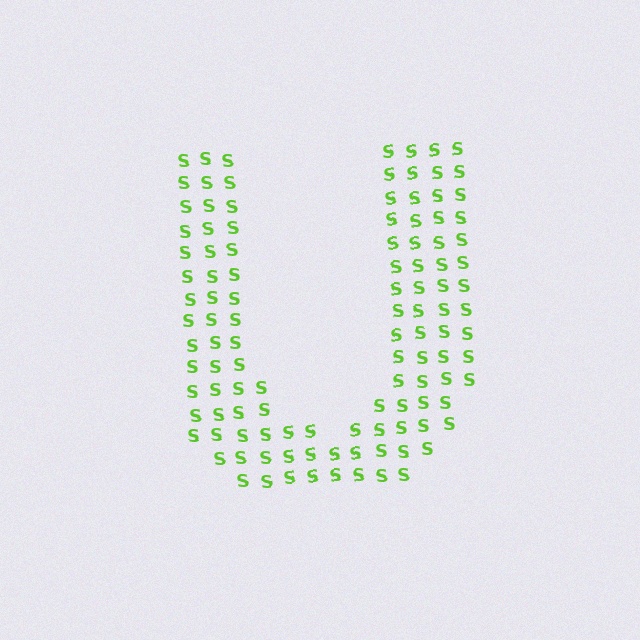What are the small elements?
The small elements are letter S's.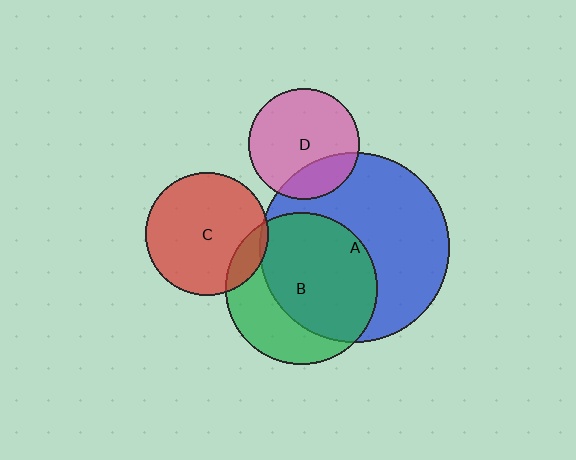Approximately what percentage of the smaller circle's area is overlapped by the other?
Approximately 15%.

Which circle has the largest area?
Circle A (blue).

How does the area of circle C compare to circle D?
Approximately 1.2 times.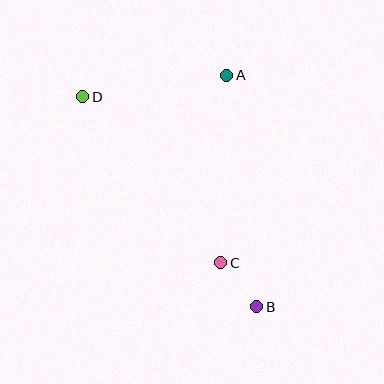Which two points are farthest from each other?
Points B and D are farthest from each other.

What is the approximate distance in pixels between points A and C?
The distance between A and C is approximately 187 pixels.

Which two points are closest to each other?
Points B and C are closest to each other.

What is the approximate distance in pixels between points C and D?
The distance between C and D is approximately 216 pixels.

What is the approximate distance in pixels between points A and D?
The distance between A and D is approximately 145 pixels.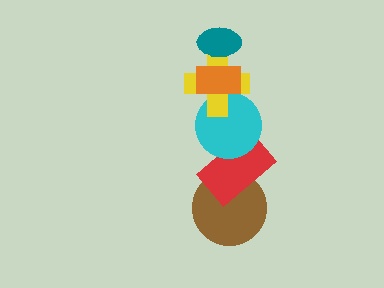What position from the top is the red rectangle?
The red rectangle is 5th from the top.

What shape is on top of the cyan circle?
The yellow cross is on top of the cyan circle.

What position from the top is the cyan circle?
The cyan circle is 4th from the top.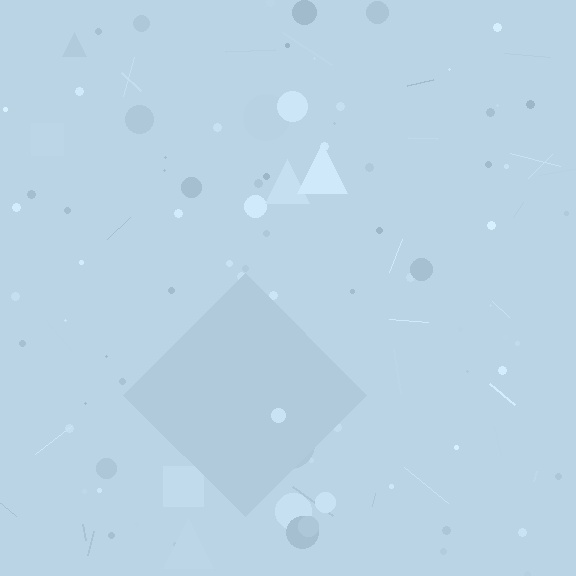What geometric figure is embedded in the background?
A diamond is embedded in the background.